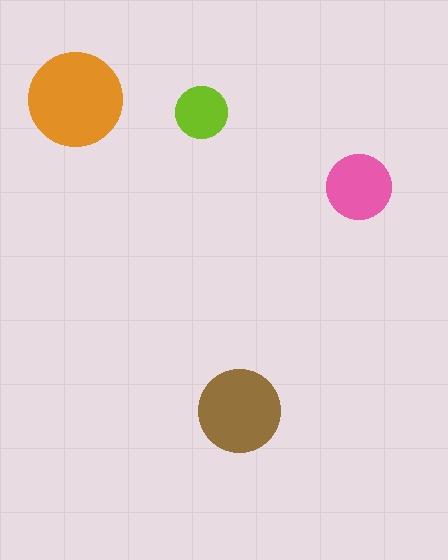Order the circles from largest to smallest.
the orange one, the brown one, the pink one, the lime one.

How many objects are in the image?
There are 4 objects in the image.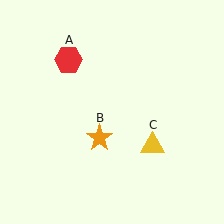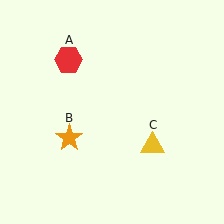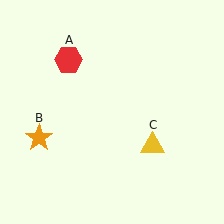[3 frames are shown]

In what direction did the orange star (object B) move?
The orange star (object B) moved left.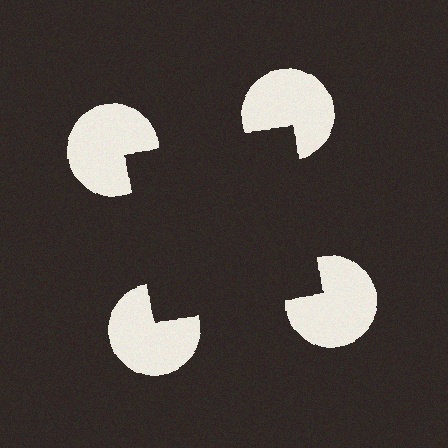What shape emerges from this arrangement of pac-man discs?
An illusory square — its edges are inferred from the aligned wedge cuts in the pac-man discs, not physically drawn.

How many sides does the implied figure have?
4 sides.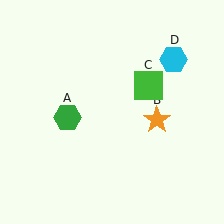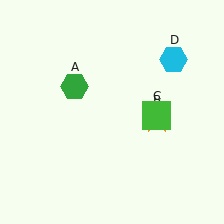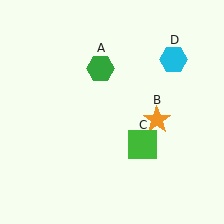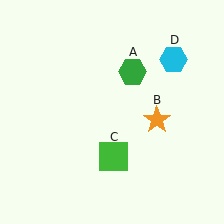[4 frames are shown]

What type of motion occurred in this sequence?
The green hexagon (object A), green square (object C) rotated clockwise around the center of the scene.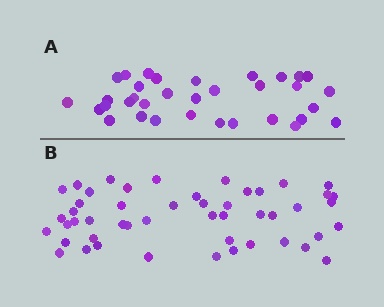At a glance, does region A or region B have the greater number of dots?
Region B (the bottom region) has more dots.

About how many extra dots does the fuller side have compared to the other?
Region B has approximately 15 more dots than region A.